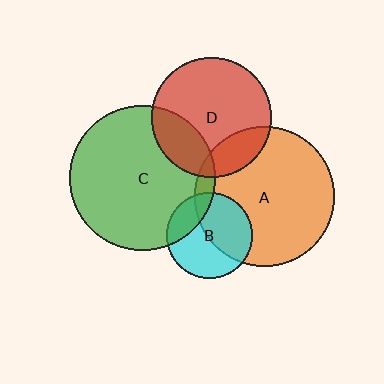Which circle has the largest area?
Circle C (green).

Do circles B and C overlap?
Yes.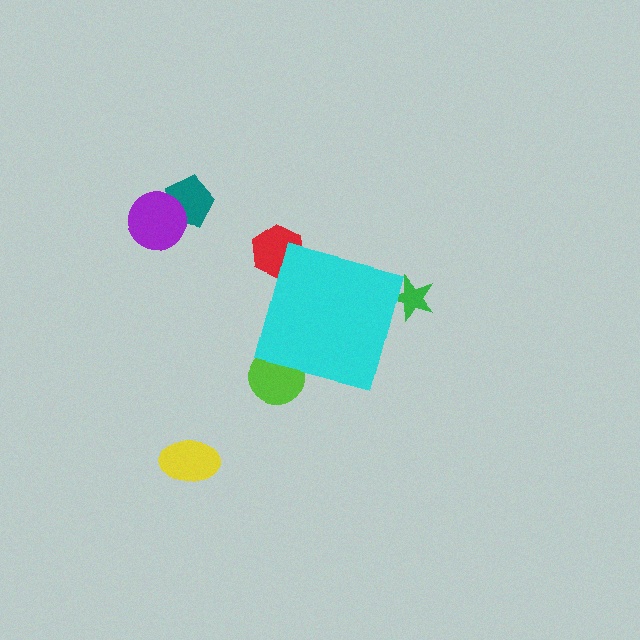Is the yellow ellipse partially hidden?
No, the yellow ellipse is fully visible.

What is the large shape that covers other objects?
A cyan square.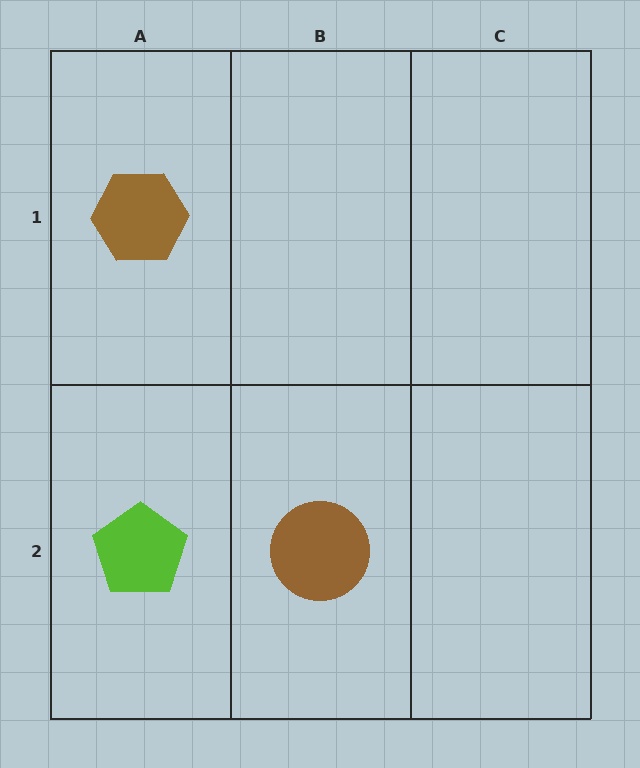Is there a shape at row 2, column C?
No, that cell is empty.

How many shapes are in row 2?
2 shapes.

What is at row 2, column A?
A lime pentagon.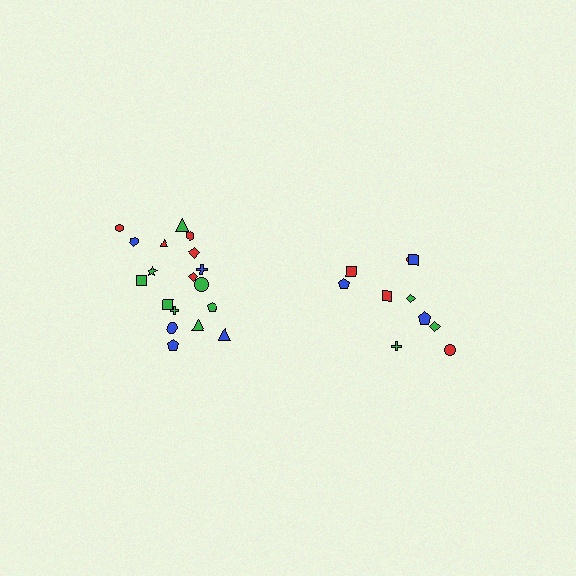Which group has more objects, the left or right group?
The left group.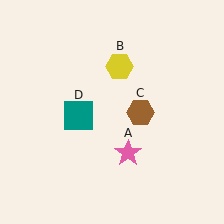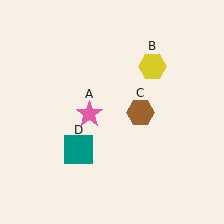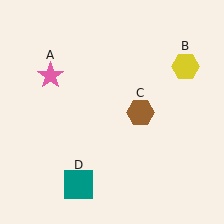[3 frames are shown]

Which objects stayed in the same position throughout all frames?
Brown hexagon (object C) remained stationary.